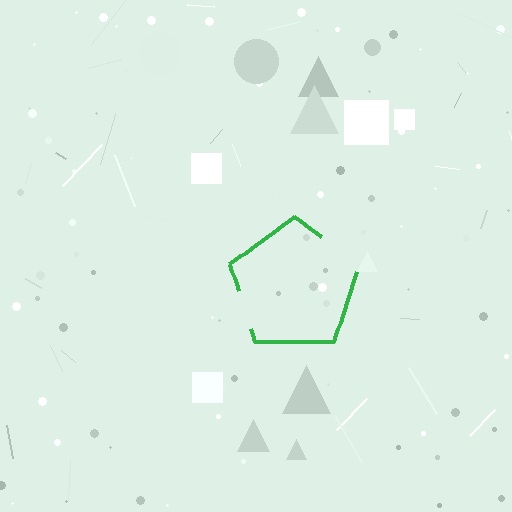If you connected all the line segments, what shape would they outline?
They would outline a pentagon.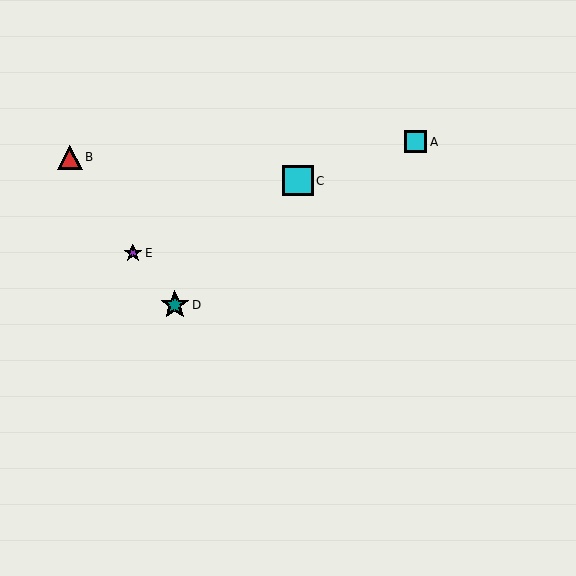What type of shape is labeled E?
Shape E is a purple star.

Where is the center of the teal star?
The center of the teal star is at (175, 305).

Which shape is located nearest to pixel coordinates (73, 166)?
The red triangle (labeled B) at (70, 157) is nearest to that location.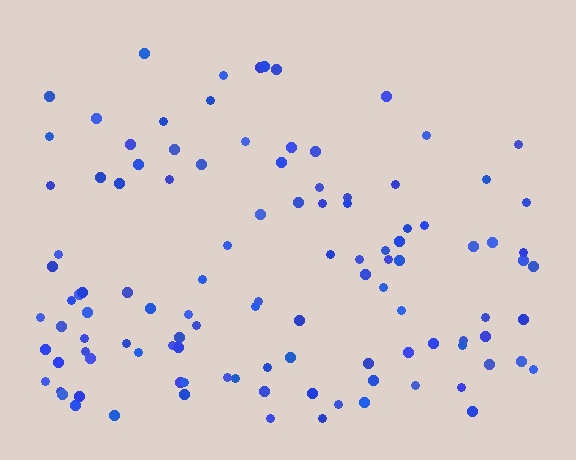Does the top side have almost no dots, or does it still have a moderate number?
Still a moderate number, just noticeably fewer than the bottom.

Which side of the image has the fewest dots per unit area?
The top.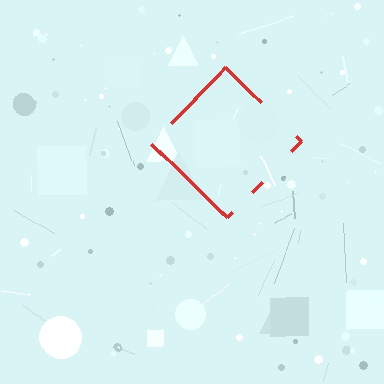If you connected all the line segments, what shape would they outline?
They would outline a diamond.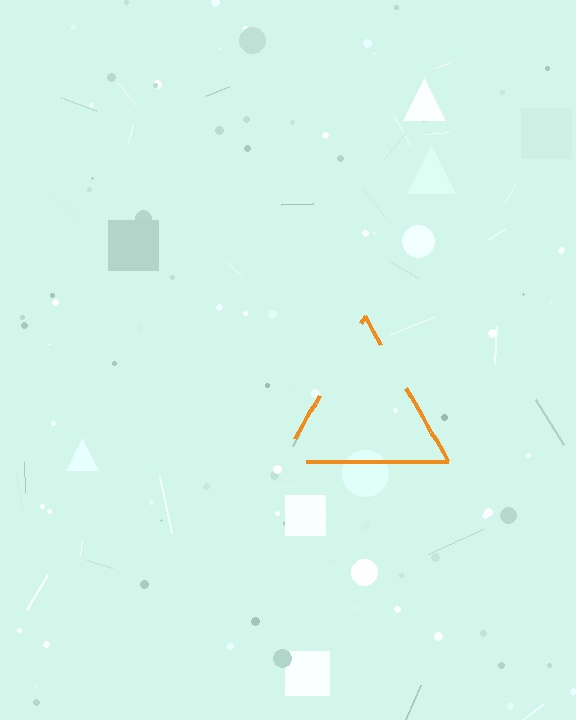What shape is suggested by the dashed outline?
The dashed outline suggests a triangle.